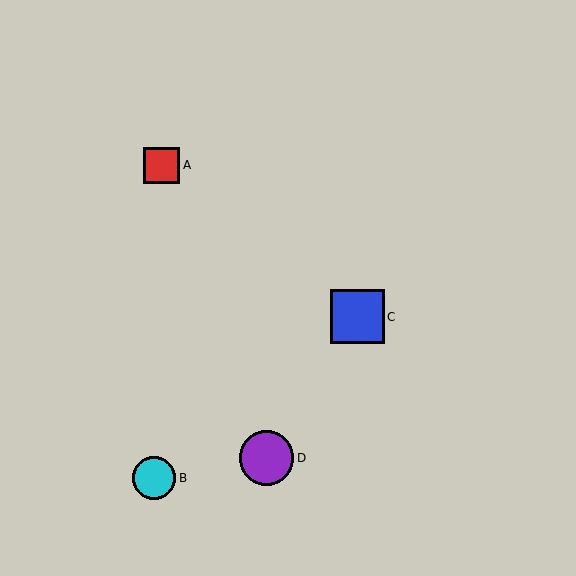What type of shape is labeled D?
Shape D is a purple circle.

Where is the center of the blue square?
The center of the blue square is at (357, 317).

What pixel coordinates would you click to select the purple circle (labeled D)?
Click at (267, 458) to select the purple circle D.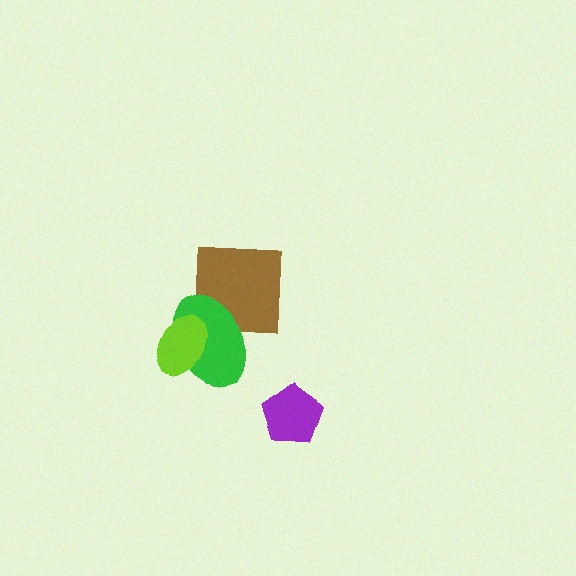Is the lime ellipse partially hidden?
No, no other shape covers it.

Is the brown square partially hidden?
Yes, it is partially covered by another shape.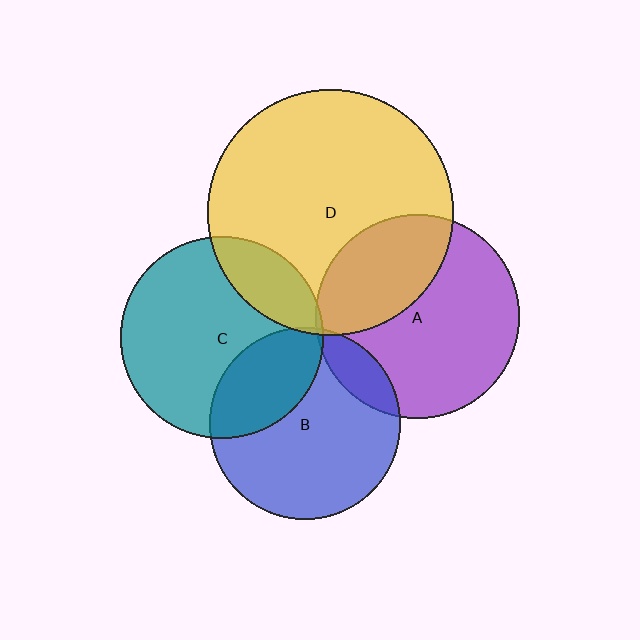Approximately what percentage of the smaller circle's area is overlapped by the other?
Approximately 35%.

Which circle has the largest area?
Circle D (yellow).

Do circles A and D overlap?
Yes.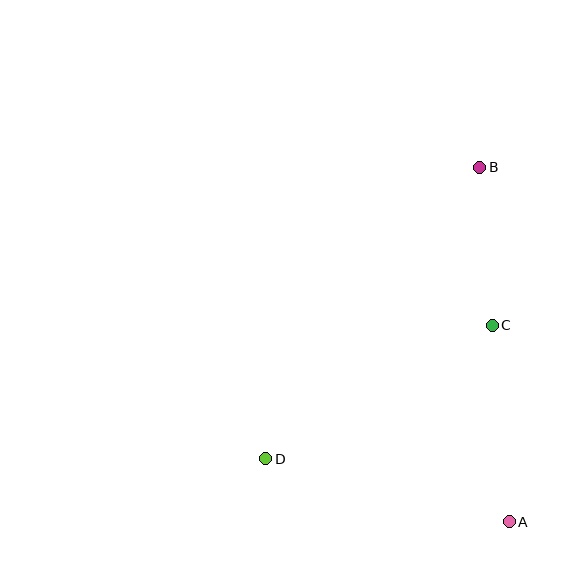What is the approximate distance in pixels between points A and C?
The distance between A and C is approximately 198 pixels.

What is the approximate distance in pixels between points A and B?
The distance between A and B is approximately 356 pixels.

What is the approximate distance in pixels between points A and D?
The distance between A and D is approximately 251 pixels.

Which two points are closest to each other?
Points B and C are closest to each other.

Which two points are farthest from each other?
Points B and D are farthest from each other.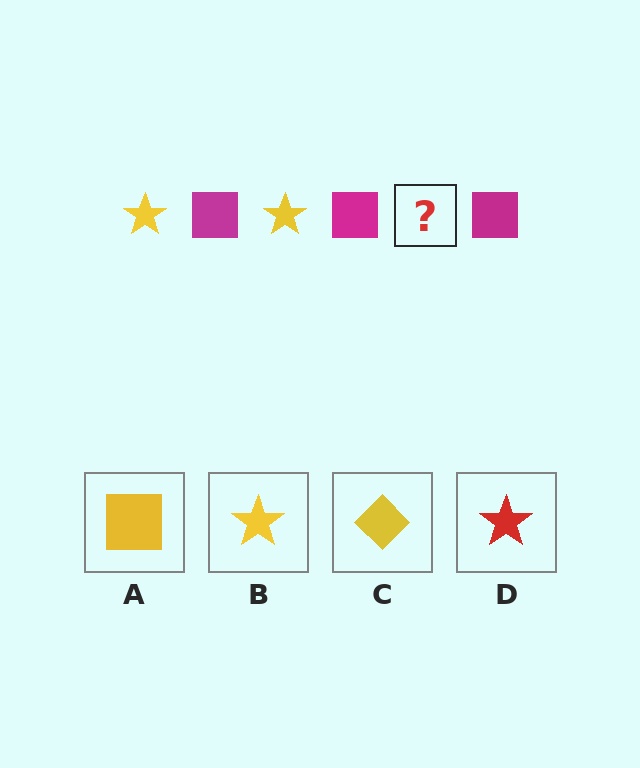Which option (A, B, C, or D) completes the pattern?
B.